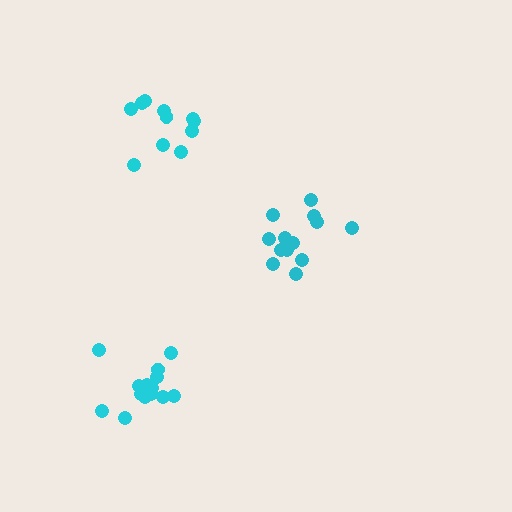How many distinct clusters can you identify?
There are 3 distinct clusters.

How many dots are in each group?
Group 1: 11 dots, Group 2: 14 dots, Group 3: 13 dots (38 total).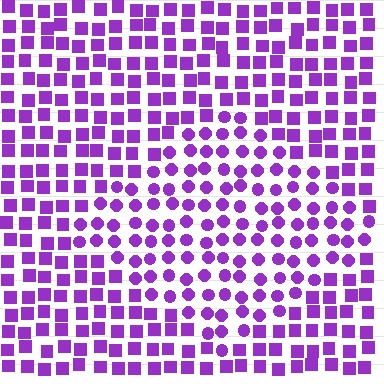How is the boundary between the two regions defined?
The boundary is defined by a change in element shape: circles inside vs. squares outside. All elements share the same color and spacing.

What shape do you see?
I see a diamond.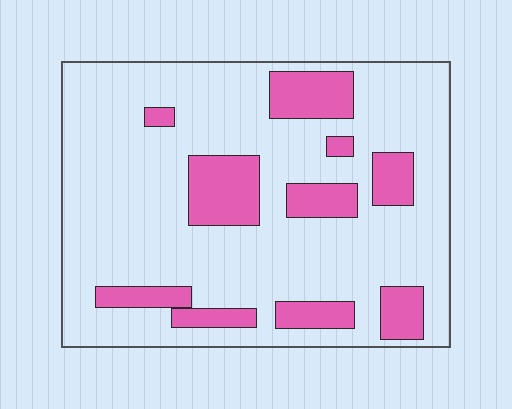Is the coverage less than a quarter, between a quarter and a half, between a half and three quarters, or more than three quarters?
Less than a quarter.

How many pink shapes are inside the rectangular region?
10.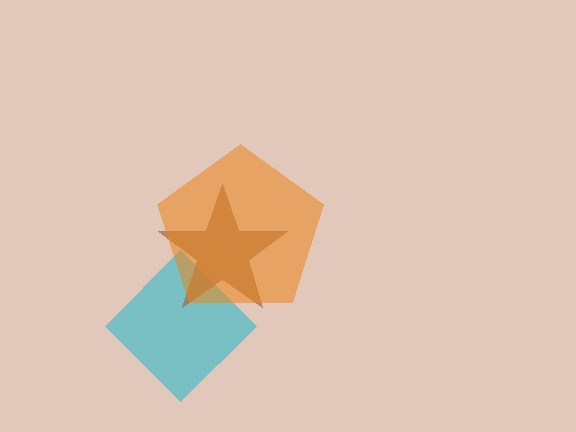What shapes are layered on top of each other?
The layered shapes are: a cyan diamond, a brown star, an orange pentagon.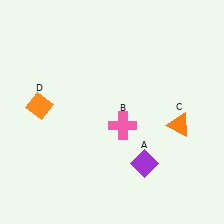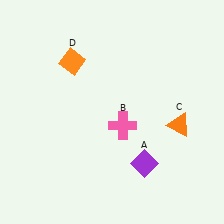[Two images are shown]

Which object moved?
The orange diamond (D) moved up.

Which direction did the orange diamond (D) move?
The orange diamond (D) moved up.